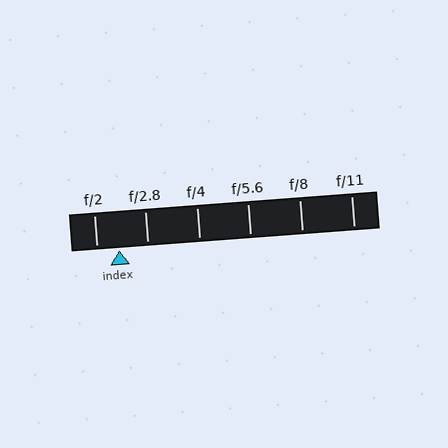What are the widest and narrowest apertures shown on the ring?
The widest aperture shown is f/2 and the narrowest is f/11.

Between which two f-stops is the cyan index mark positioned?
The index mark is between f/2 and f/2.8.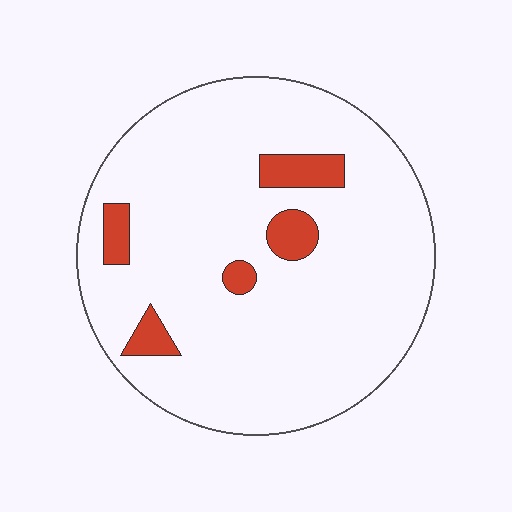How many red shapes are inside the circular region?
5.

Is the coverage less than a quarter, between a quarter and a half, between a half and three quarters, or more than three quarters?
Less than a quarter.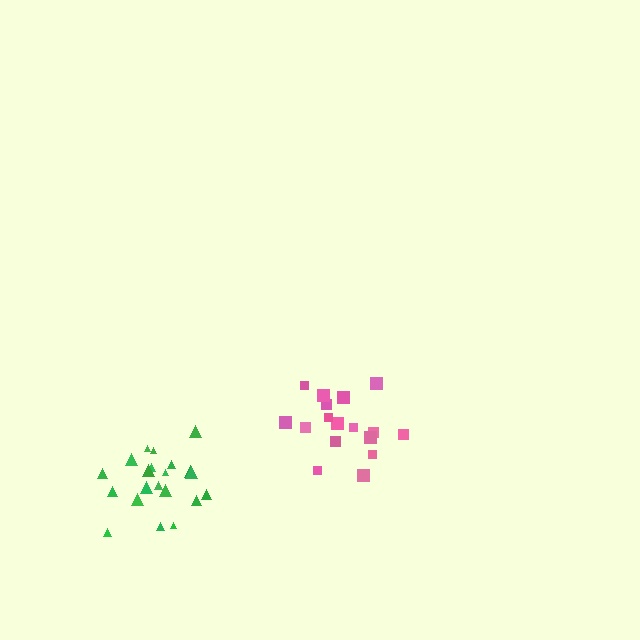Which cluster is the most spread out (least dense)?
Green.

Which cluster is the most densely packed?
Pink.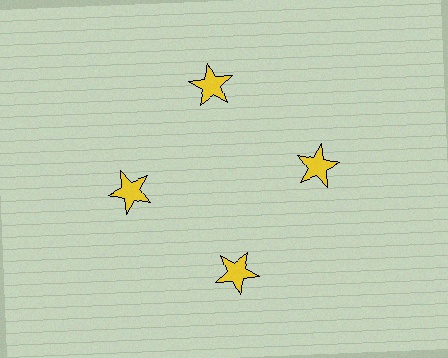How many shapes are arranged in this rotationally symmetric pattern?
There are 4 shapes, arranged in 4 groups of 1.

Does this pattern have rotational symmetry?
Yes, this pattern has 4-fold rotational symmetry. It looks the same after rotating 90 degrees around the center.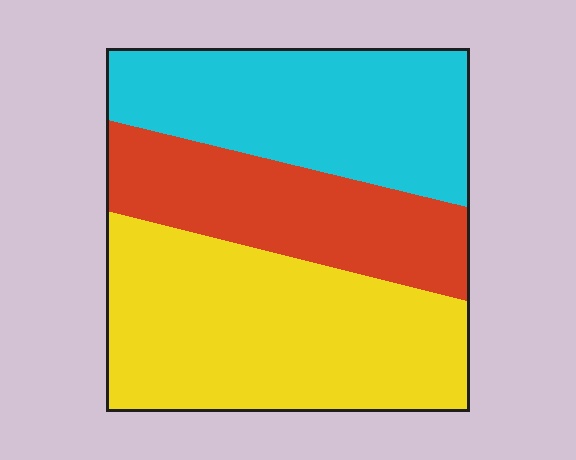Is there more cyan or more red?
Cyan.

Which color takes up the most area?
Yellow, at roughly 45%.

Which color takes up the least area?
Red, at roughly 25%.